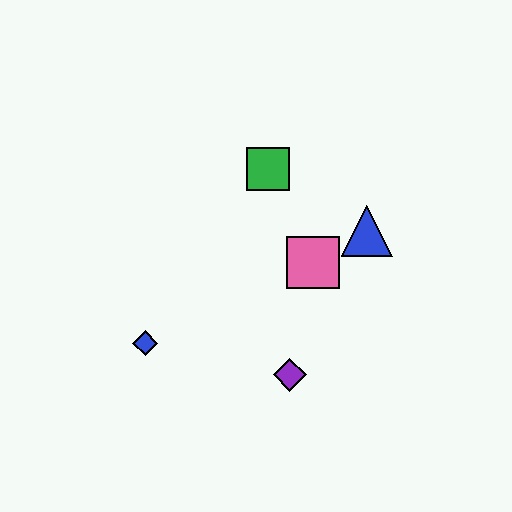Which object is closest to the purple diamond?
The pink square is closest to the purple diamond.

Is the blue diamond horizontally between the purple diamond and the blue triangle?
No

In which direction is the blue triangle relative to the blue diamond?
The blue triangle is to the right of the blue diamond.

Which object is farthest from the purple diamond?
The green square is farthest from the purple diamond.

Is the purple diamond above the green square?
No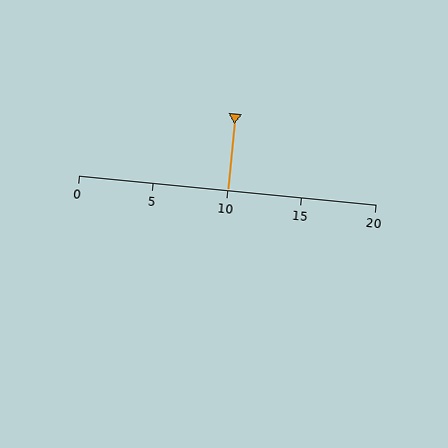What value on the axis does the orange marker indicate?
The marker indicates approximately 10.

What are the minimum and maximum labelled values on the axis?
The axis runs from 0 to 20.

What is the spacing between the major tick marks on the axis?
The major ticks are spaced 5 apart.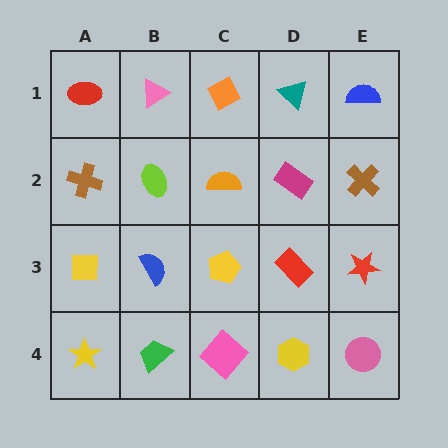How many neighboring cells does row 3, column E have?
3.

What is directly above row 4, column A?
A yellow square.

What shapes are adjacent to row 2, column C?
An orange diamond (row 1, column C), a yellow pentagon (row 3, column C), a lime ellipse (row 2, column B), a magenta rectangle (row 2, column D).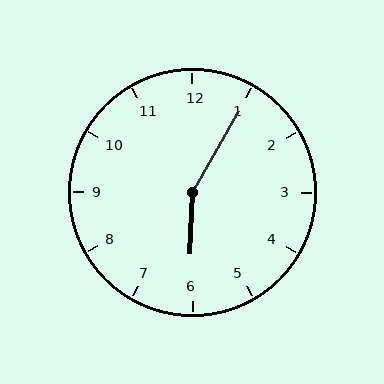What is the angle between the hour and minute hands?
Approximately 152 degrees.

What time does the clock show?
6:05.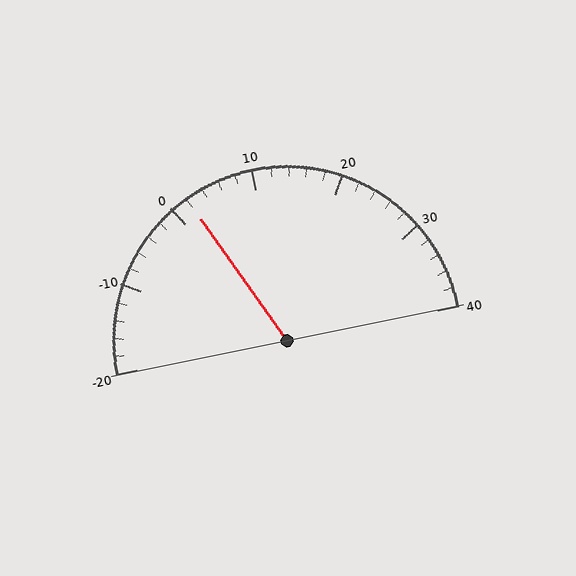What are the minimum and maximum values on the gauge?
The gauge ranges from -20 to 40.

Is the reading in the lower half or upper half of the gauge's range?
The reading is in the lower half of the range (-20 to 40).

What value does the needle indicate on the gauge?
The needle indicates approximately 2.